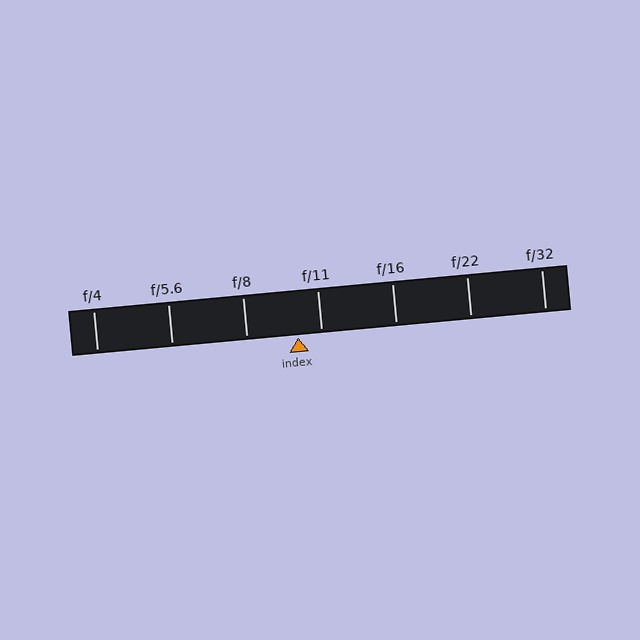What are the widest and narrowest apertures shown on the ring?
The widest aperture shown is f/4 and the narrowest is f/32.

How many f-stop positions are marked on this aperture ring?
There are 7 f-stop positions marked.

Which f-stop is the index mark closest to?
The index mark is closest to f/11.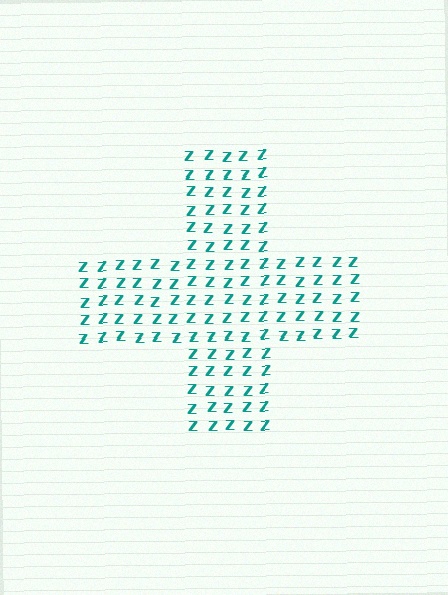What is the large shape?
The large shape is a cross.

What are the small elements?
The small elements are letter Z's.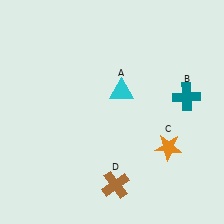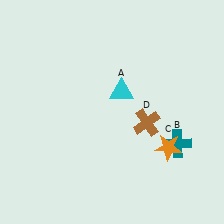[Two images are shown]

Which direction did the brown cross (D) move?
The brown cross (D) moved up.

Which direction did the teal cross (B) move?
The teal cross (B) moved down.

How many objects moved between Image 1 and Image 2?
2 objects moved between the two images.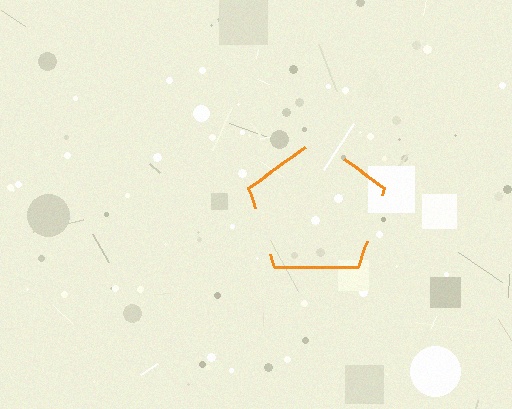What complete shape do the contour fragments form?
The contour fragments form a pentagon.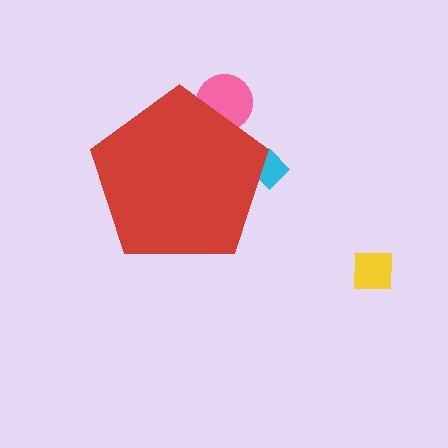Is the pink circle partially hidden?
Yes, the pink circle is partially hidden behind the red pentagon.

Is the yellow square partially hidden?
No, the yellow square is fully visible.